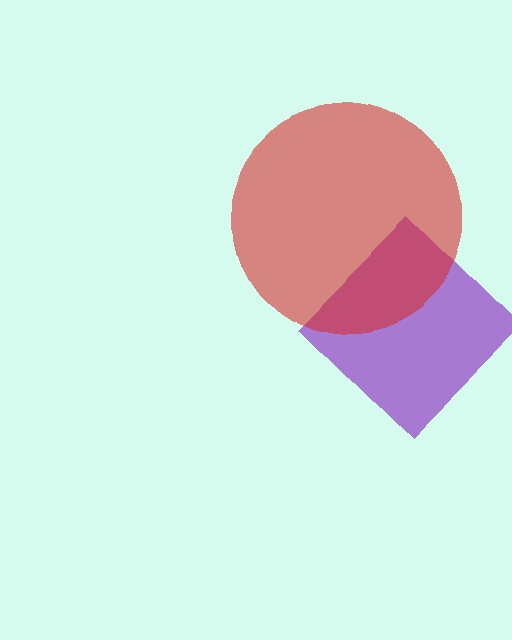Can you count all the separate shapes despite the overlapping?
Yes, there are 2 separate shapes.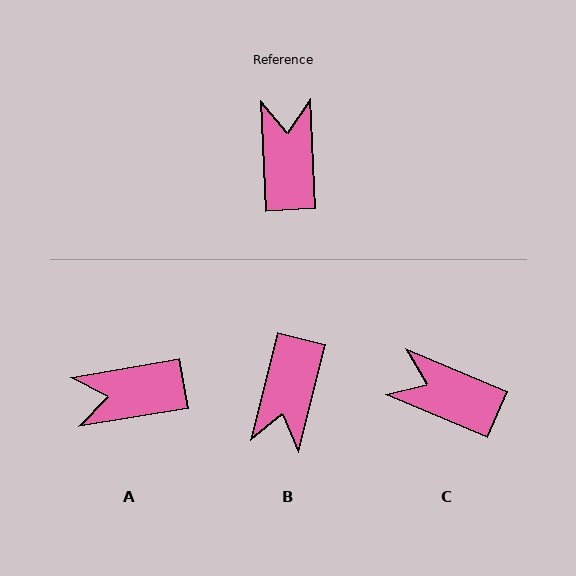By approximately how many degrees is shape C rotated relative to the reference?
Approximately 64 degrees counter-clockwise.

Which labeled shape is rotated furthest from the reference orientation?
B, about 163 degrees away.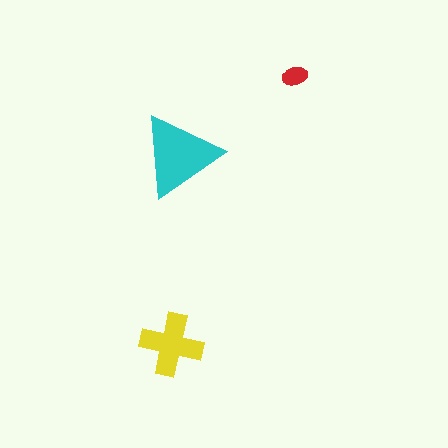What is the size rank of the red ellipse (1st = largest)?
3rd.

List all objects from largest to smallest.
The cyan triangle, the yellow cross, the red ellipse.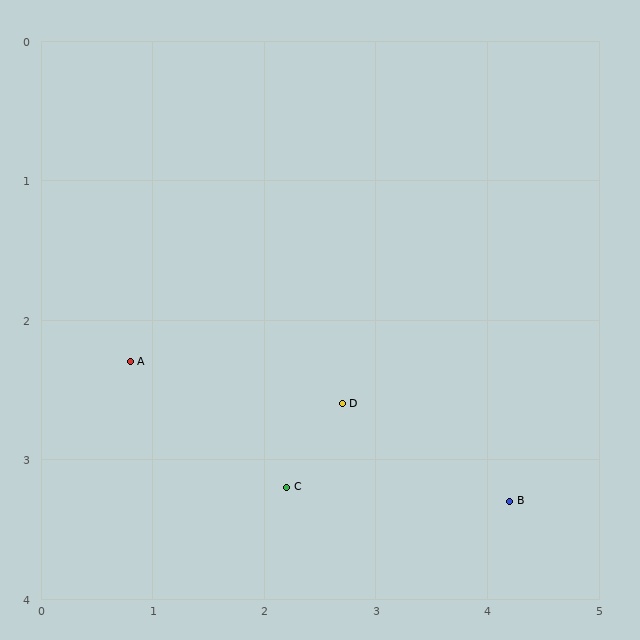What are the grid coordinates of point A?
Point A is at approximately (0.8, 2.3).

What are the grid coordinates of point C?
Point C is at approximately (2.2, 3.2).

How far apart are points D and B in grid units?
Points D and B are about 1.7 grid units apart.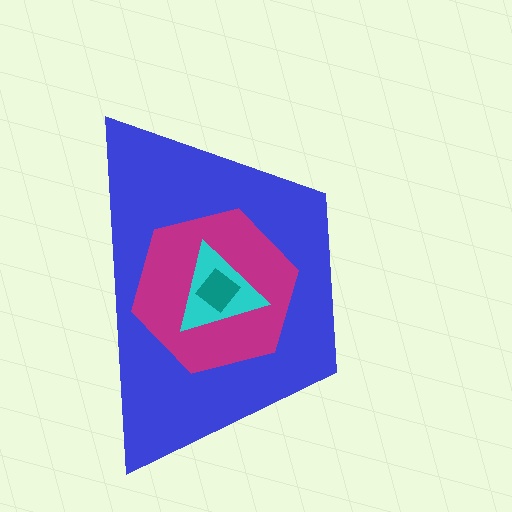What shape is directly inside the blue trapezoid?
The magenta hexagon.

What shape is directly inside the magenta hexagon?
The cyan triangle.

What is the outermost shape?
The blue trapezoid.